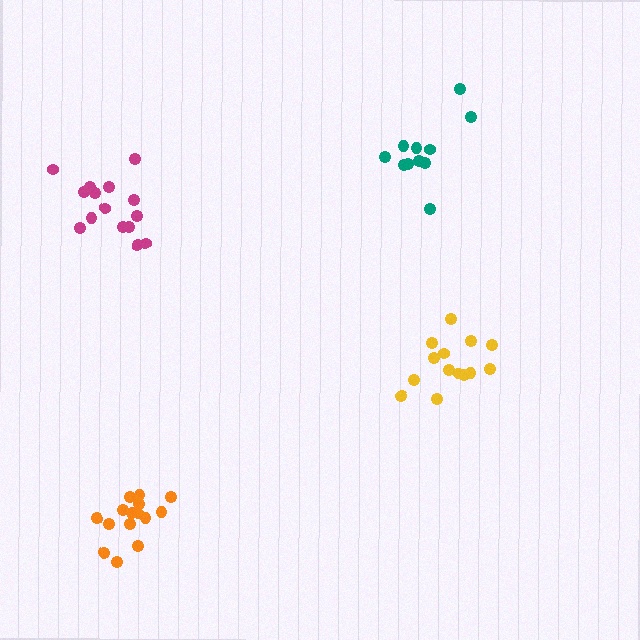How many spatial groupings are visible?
There are 4 spatial groupings.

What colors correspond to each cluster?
The clusters are colored: yellow, orange, teal, magenta.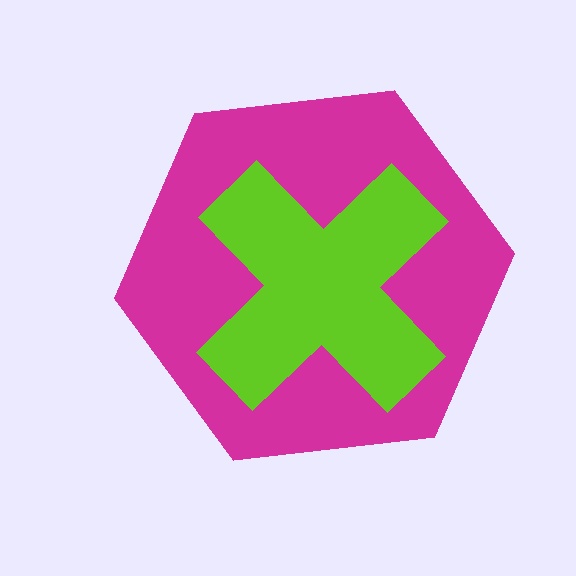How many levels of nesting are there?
2.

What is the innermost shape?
The lime cross.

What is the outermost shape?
The magenta hexagon.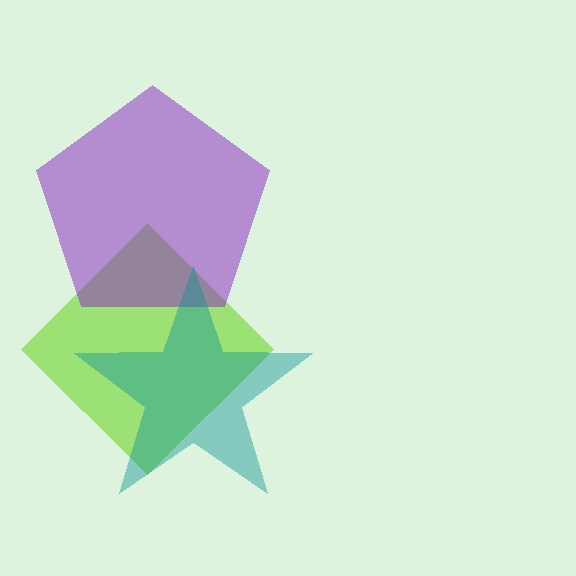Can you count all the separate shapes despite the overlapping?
Yes, there are 3 separate shapes.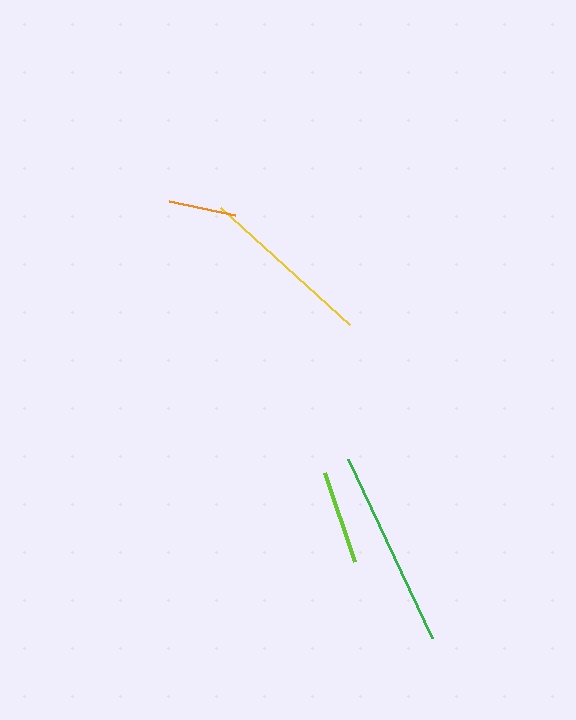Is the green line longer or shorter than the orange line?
The green line is longer than the orange line.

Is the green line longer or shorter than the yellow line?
The green line is longer than the yellow line.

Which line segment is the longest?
The green line is the longest at approximately 198 pixels.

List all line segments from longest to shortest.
From longest to shortest: green, yellow, lime, orange.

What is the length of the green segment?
The green segment is approximately 198 pixels long.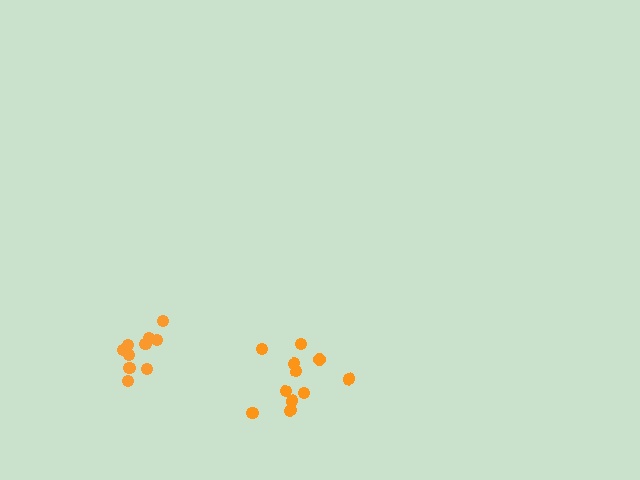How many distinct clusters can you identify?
There are 2 distinct clusters.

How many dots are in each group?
Group 1: 11 dots, Group 2: 10 dots (21 total).